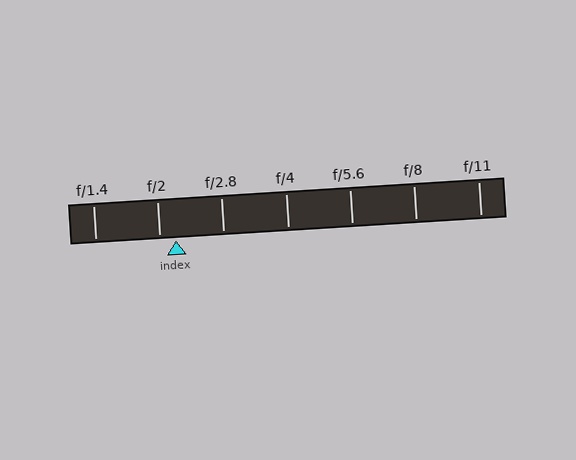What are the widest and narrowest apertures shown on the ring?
The widest aperture shown is f/1.4 and the narrowest is f/11.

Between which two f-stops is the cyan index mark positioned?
The index mark is between f/2 and f/2.8.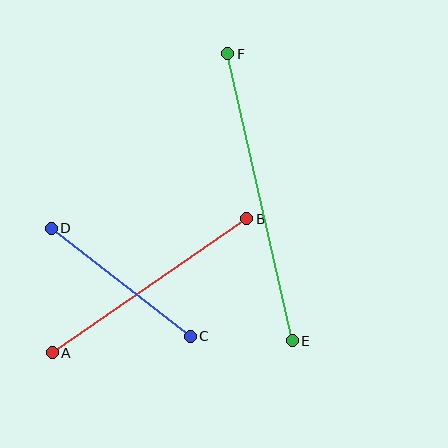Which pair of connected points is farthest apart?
Points E and F are farthest apart.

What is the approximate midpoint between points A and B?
The midpoint is at approximately (149, 286) pixels.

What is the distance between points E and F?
The distance is approximately 294 pixels.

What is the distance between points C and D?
The distance is approximately 176 pixels.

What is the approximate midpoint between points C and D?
The midpoint is at approximately (121, 282) pixels.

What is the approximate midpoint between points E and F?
The midpoint is at approximately (260, 197) pixels.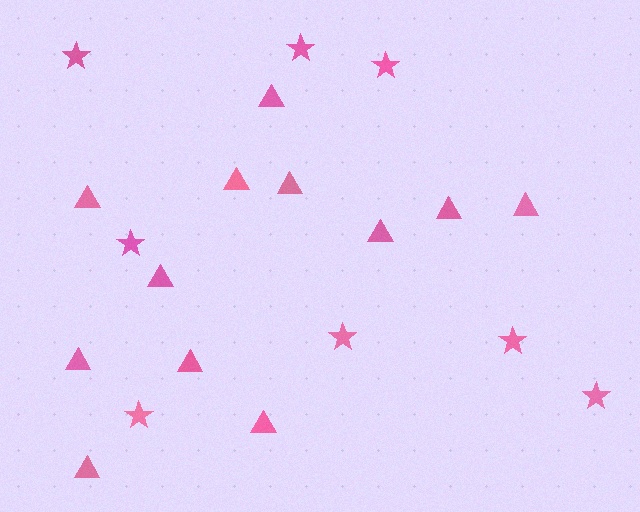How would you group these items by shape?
There are 2 groups: one group of triangles (12) and one group of stars (8).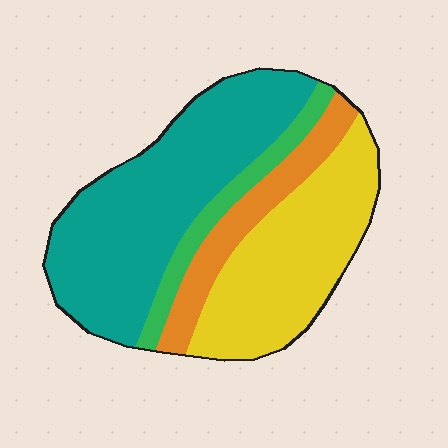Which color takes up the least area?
Green, at roughly 10%.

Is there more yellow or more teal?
Teal.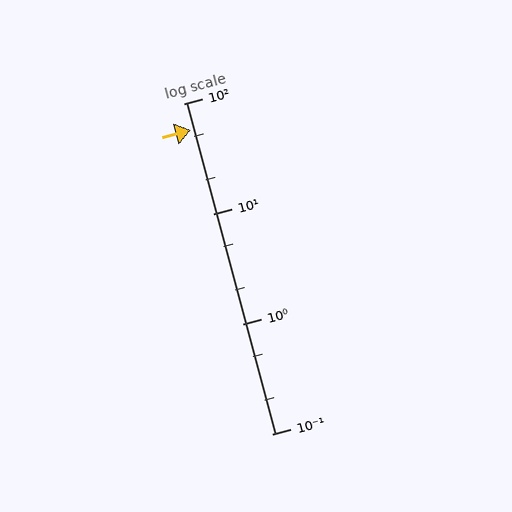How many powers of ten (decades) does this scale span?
The scale spans 3 decades, from 0.1 to 100.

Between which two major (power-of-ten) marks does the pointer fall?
The pointer is between 10 and 100.